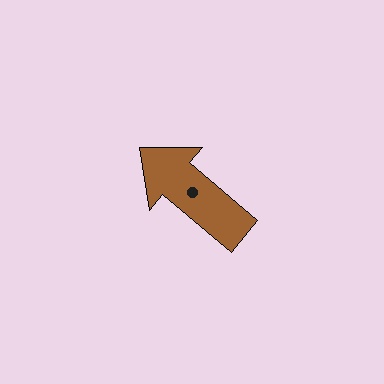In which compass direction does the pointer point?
Northwest.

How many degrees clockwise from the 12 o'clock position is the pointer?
Approximately 310 degrees.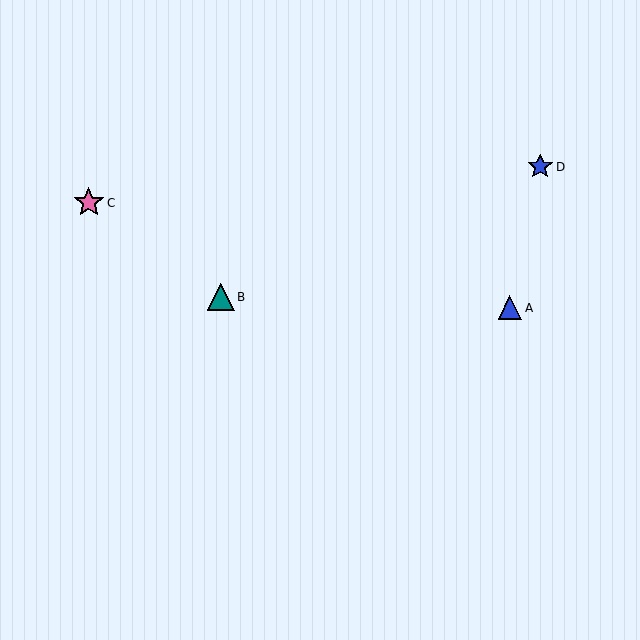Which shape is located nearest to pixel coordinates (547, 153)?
The blue star (labeled D) at (540, 167) is nearest to that location.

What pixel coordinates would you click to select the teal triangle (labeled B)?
Click at (221, 297) to select the teal triangle B.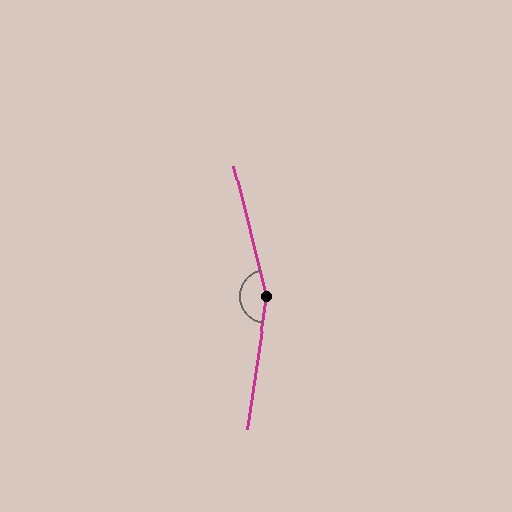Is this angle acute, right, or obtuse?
It is obtuse.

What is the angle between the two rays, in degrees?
Approximately 158 degrees.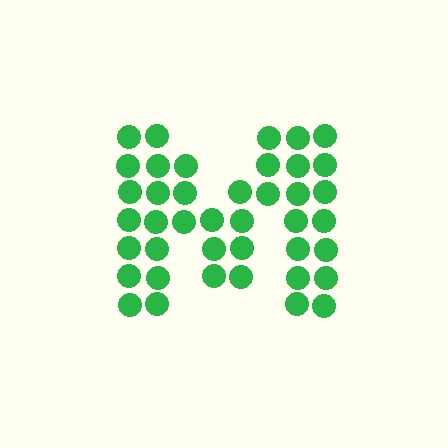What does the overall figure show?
The overall figure shows the letter M.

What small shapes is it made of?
It is made of small circles.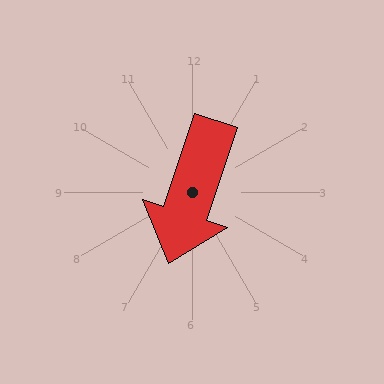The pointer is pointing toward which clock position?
Roughly 7 o'clock.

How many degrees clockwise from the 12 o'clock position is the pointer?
Approximately 199 degrees.